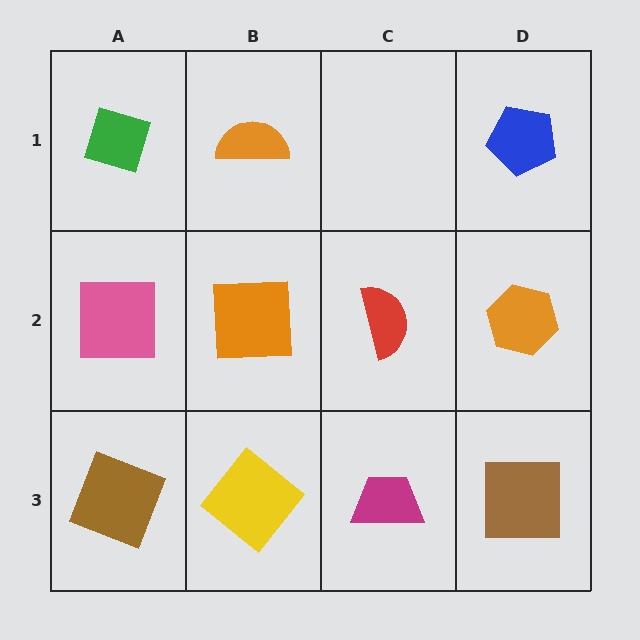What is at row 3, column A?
A brown square.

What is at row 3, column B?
A yellow diamond.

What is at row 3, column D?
A brown square.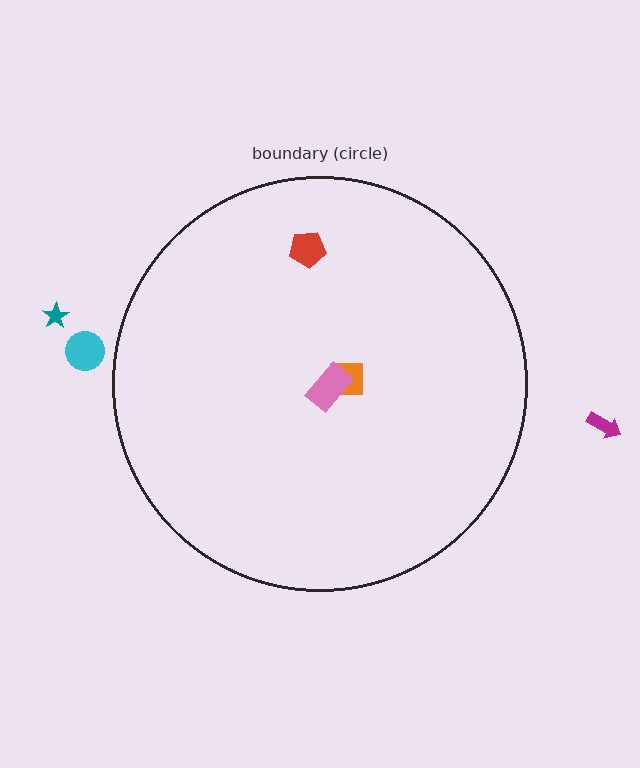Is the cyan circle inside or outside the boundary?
Outside.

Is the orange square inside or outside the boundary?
Inside.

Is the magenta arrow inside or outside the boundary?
Outside.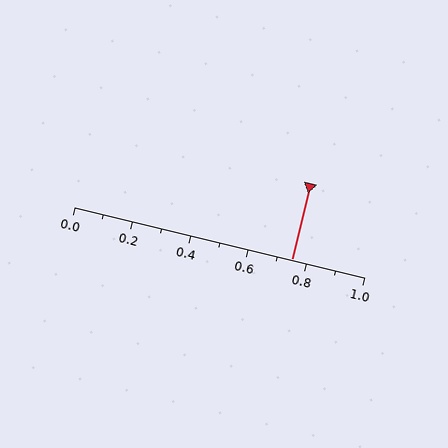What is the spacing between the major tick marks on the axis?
The major ticks are spaced 0.2 apart.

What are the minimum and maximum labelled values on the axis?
The axis runs from 0.0 to 1.0.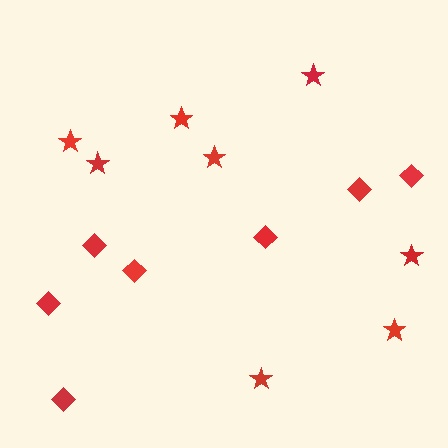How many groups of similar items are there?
There are 2 groups: one group of diamonds (7) and one group of stars (8).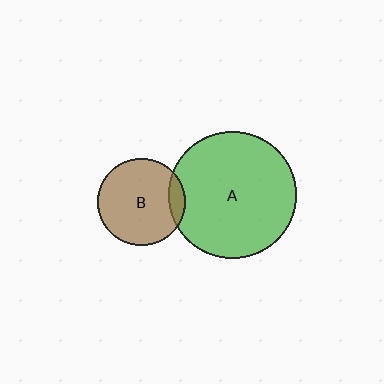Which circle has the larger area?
Circle A (green).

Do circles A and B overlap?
Yes.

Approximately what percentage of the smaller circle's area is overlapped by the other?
Approximately 10%.